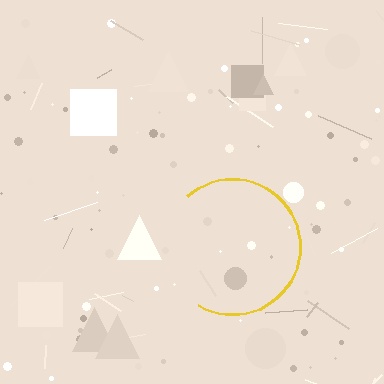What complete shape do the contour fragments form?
The contour fragments form a circle.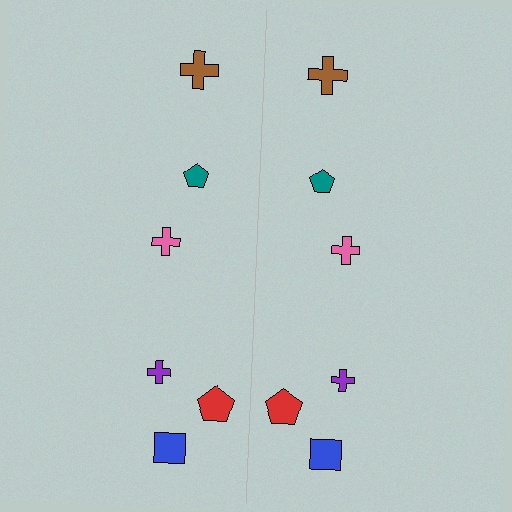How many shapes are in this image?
There are 12 shapes in this image.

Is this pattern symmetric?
Yes, this pattern has bilateral (reflection) symmetry.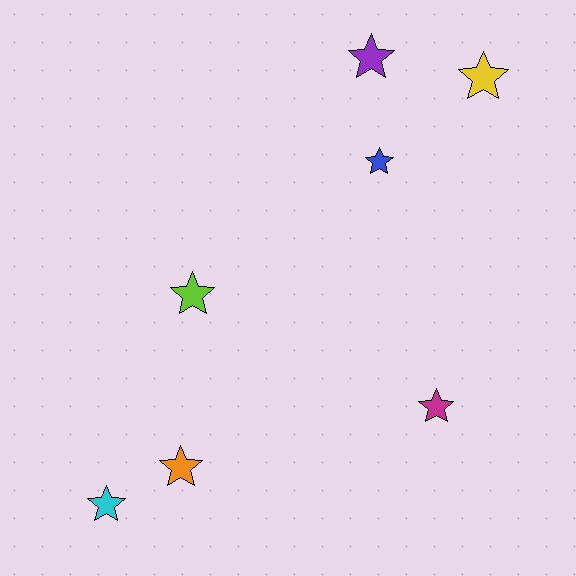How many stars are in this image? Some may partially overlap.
There are 7 stars.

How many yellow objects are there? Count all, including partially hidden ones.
There is 1 yellow object.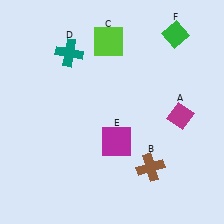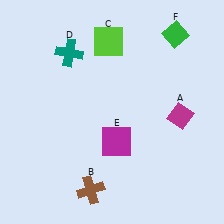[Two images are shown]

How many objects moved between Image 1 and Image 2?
1 object moved between the two images.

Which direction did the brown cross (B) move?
The brown cross (B) moved left.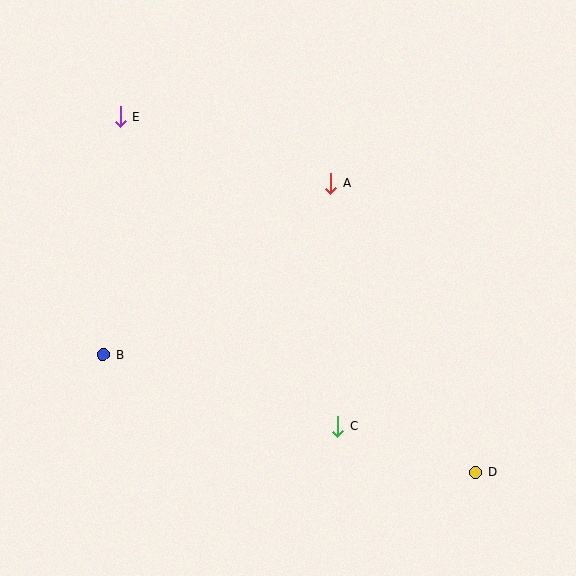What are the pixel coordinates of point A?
Point A is at (331, 184).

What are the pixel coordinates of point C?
Point C is at (338, 427).